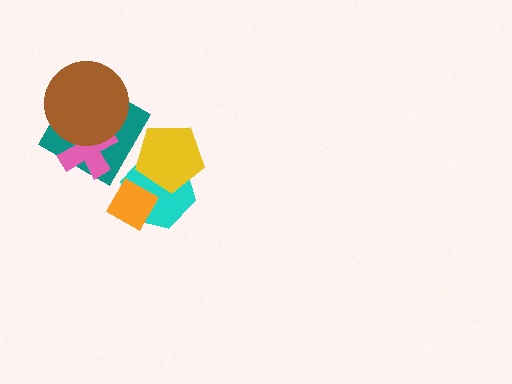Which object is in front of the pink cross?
The brown circle is in front of the pink cross.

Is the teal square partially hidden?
Yes, it is partially covered by another shape.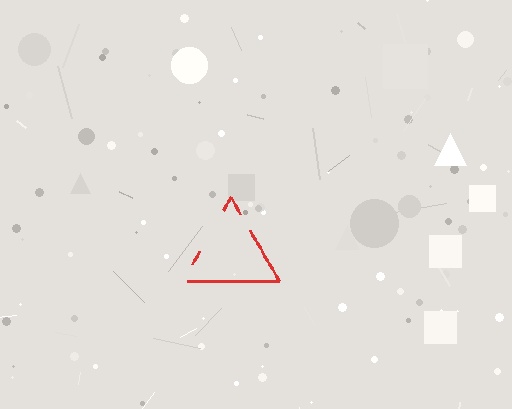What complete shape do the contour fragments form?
The contour fragments form a triangle.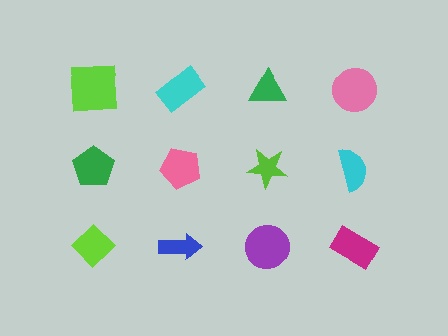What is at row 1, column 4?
A pink circle.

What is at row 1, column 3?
A green triangle.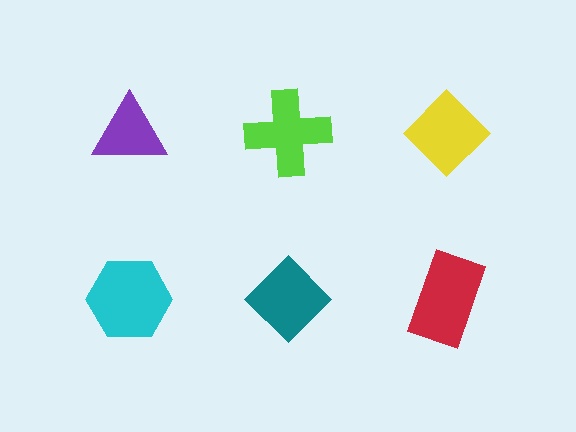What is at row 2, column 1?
A cyan hexagon.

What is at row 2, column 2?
A teal diamond.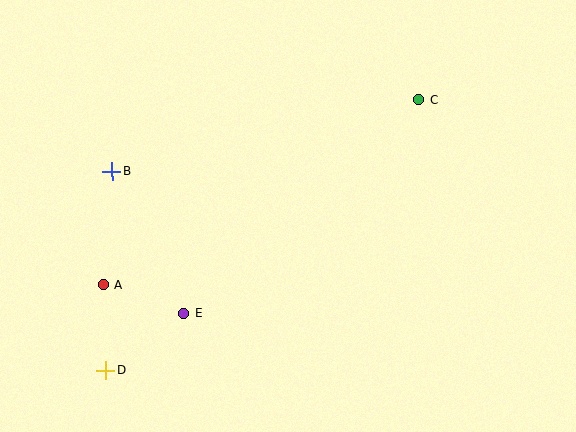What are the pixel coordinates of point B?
Point B is at (112, 171).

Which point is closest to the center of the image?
Point E at (184, 314) is closest to the center.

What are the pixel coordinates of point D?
Point D is at (106, 370).